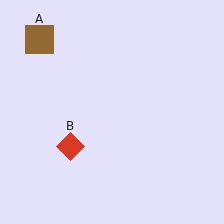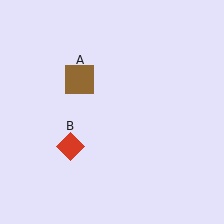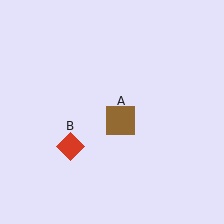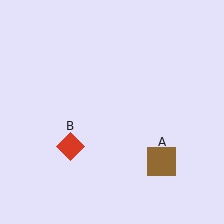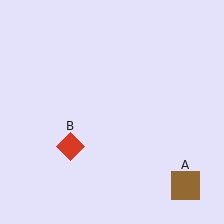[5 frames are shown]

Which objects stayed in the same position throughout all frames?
Red diamond (object B) remained stationary.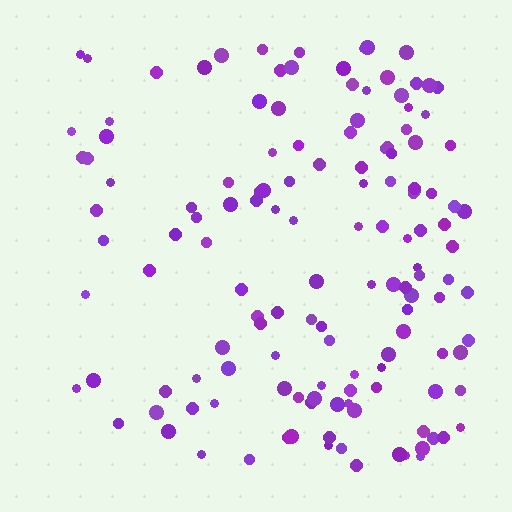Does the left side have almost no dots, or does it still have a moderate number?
Still a moderate number, just noticeably fewer than the right.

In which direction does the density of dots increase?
From left to right, with the right side densest.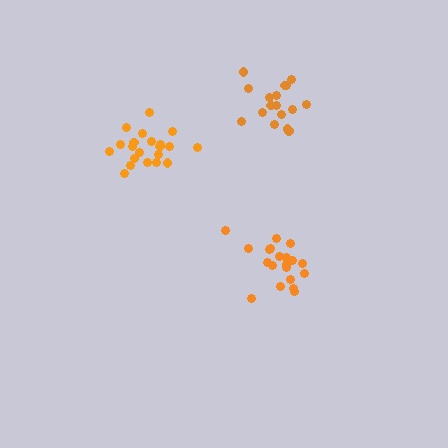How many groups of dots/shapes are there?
There are 3 groups.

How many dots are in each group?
Group 1: 20 dots, Group 2: 21 dots, Group 3: 17 dots (58 total).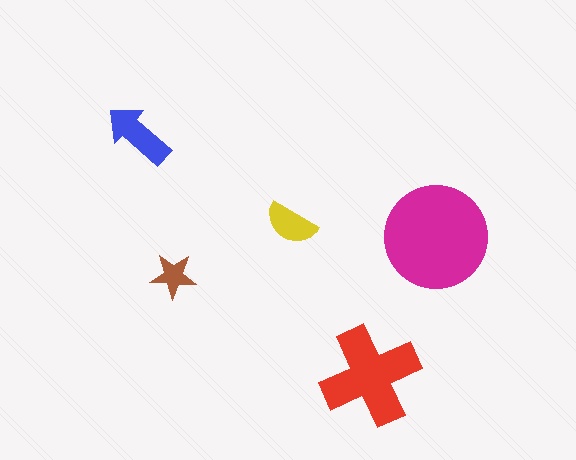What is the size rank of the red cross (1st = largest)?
2nd.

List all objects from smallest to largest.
The brown star, the yellow semicircle, the blue arrow, the red cross, the magenta circle.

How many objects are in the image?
There are 5 objects in the image.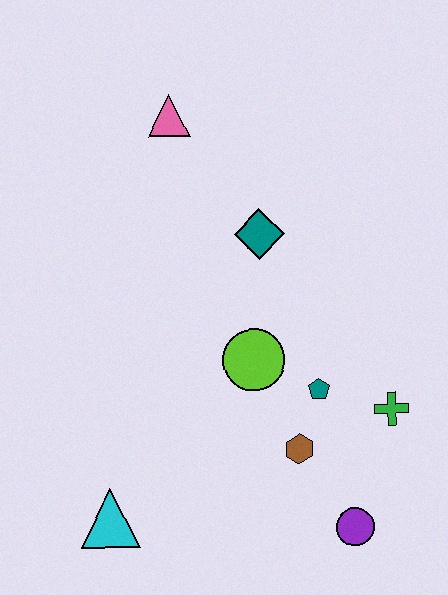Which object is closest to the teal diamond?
The lime circle is closest to the teal diamond.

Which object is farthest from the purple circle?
The pink triangle is farthest from the purple circle.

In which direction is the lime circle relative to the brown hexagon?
The lime circle is above the brown hexagon.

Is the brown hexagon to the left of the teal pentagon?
Yes